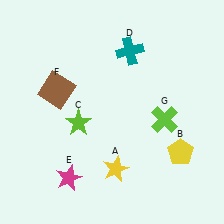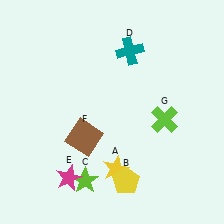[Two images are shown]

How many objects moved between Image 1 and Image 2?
3 objects moved between the two images.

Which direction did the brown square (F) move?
The brown square (F) moved down.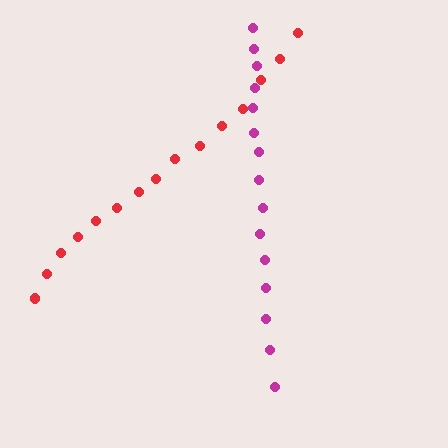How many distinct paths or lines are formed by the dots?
There are 2 distinct paths.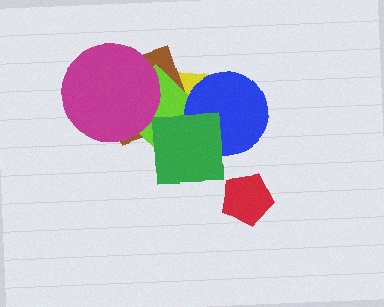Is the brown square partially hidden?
Yes, it is partially covered by another shape.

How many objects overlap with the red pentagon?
0 objects overlap with the red pentagon.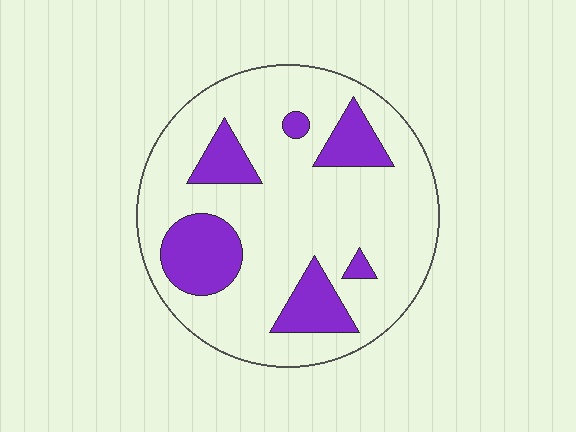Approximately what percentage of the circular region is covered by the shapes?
Approximately 20%.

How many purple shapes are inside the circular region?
6.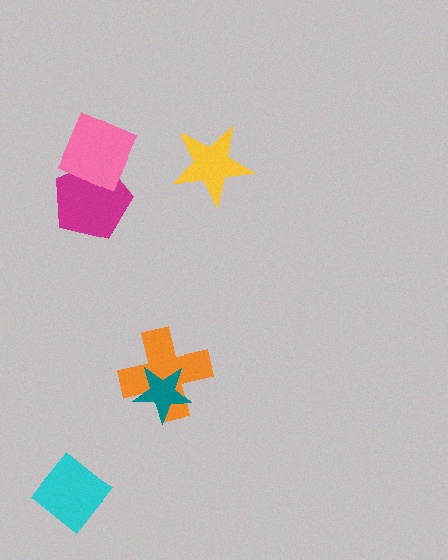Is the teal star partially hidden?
No, no other shape covers it.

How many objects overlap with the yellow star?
0 objects overlap with the yellow star.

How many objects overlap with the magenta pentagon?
1 object overlaps with the magenta pentagon.